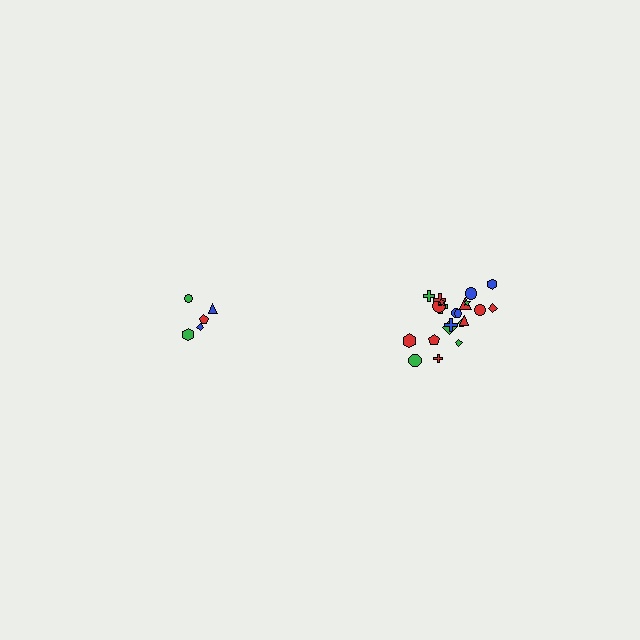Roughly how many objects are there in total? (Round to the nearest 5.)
Roughly 25 objects in total.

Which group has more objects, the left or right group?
The right group.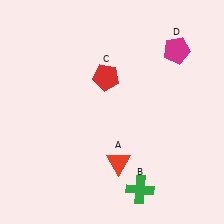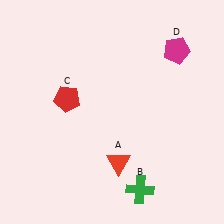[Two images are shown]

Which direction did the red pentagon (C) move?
The red pentagon (C) moved left.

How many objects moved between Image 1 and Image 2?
1 object moved between the two images.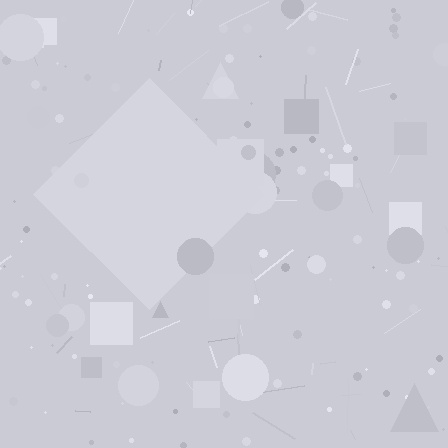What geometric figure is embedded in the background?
A diamond is embedded in the background.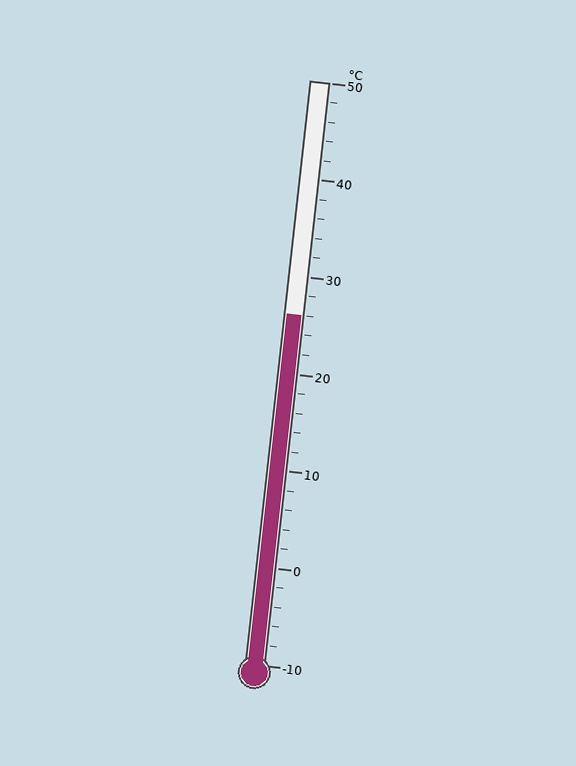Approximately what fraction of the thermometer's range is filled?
The thermometer is filled to approximately 60% of its range.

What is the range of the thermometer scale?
The thermometer scale ranges from -10°C to 50°C.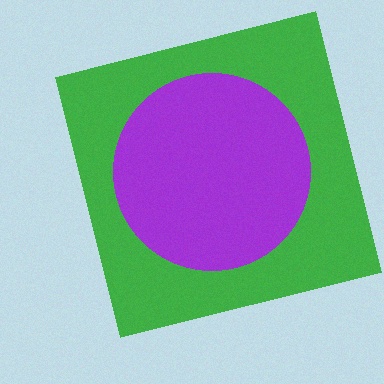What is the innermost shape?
The purple circle.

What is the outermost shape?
The green square.